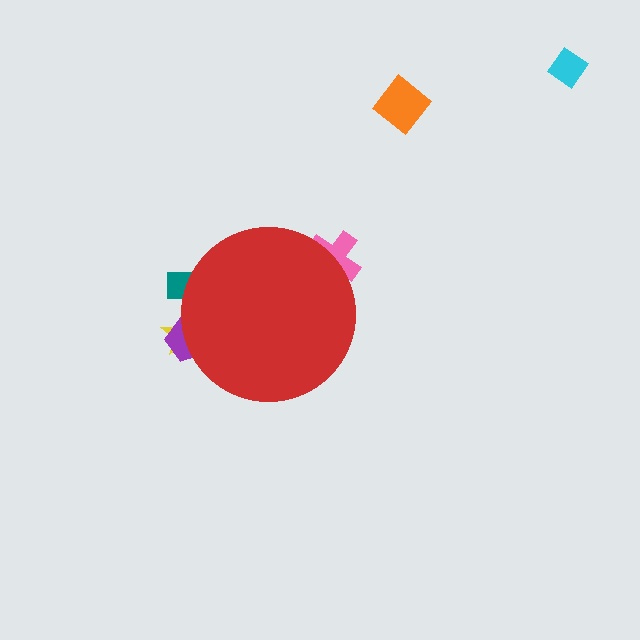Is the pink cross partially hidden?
Yes, the pink cross is partially hidden behind the red circle.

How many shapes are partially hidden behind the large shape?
4 shapes are partially hidden.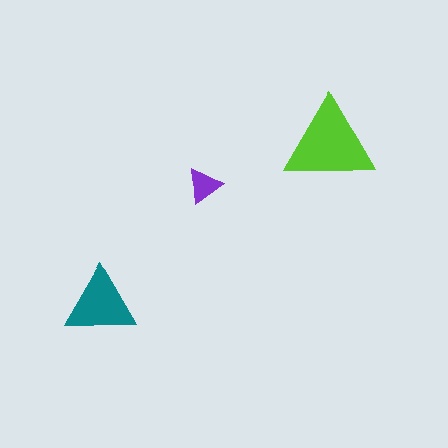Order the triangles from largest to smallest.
the lime one, the teal one, the purple one.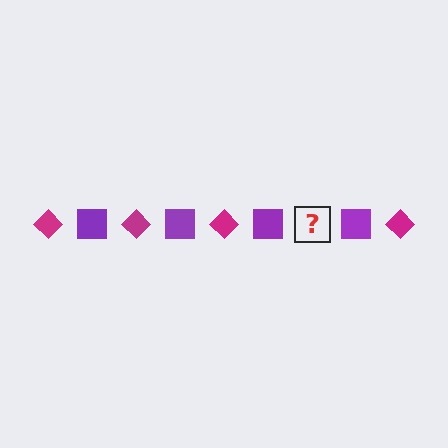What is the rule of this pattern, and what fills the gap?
The rule is that the pattern alternates between magenta diamond and purple square. The gap should be filled with a magenta diamond.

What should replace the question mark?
The question mark should be replaced with a magenta diamond.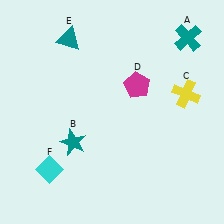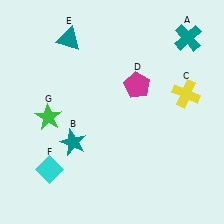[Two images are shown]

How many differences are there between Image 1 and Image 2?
There is 1 difference between the two images.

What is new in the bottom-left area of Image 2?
A green star (G) was added in the bottom-left area of Image 2.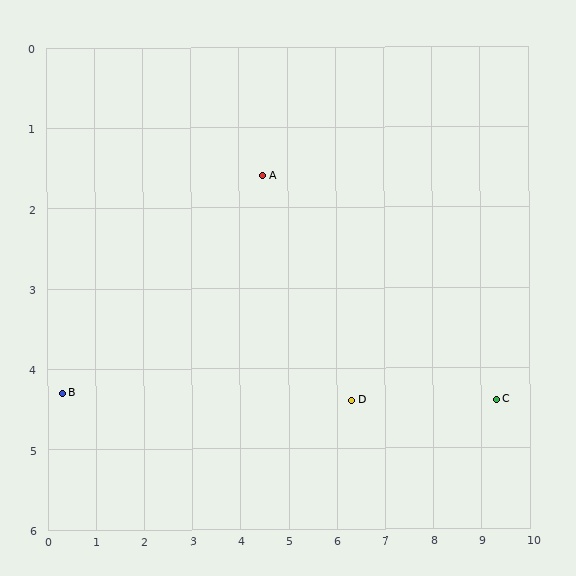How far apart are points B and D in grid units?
Points B and D are about 6.0 grid units apart.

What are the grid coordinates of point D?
Point D is at approximately (6.3, 4.4).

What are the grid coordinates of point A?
Point A is at approximately (4.5, 1.6).